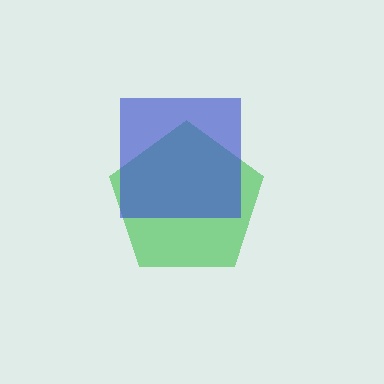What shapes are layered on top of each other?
The layered shapes are: a green pentagon, a blue square.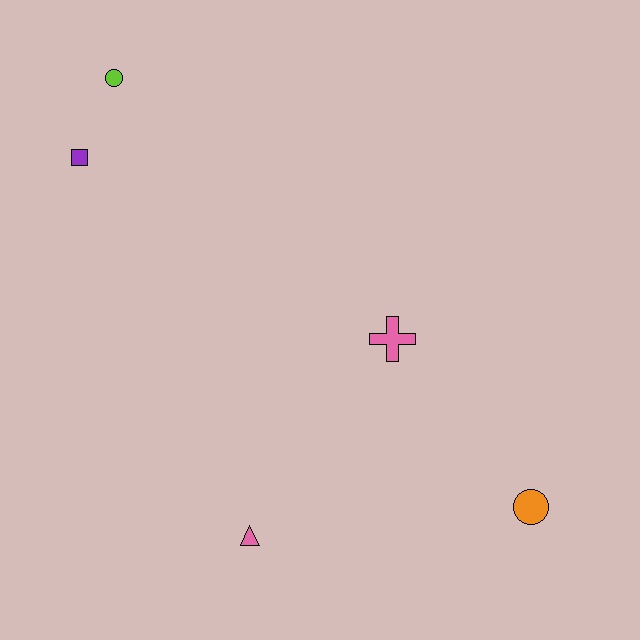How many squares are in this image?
There is 1 square.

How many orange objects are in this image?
There is 1 orange object.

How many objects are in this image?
There are 5 objects.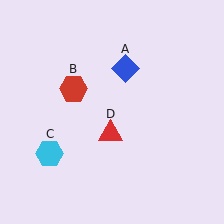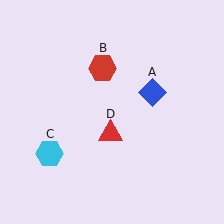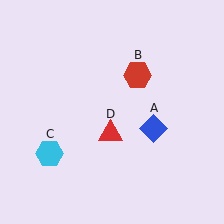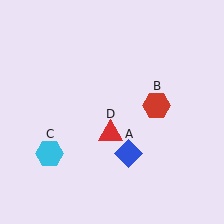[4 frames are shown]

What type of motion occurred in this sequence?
The blue diamond (object A), red hexagon (object B) rotated clockwise around the center of the scene.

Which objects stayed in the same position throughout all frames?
Cyan hexagon (object C) and red triangle (object D) remained stationary.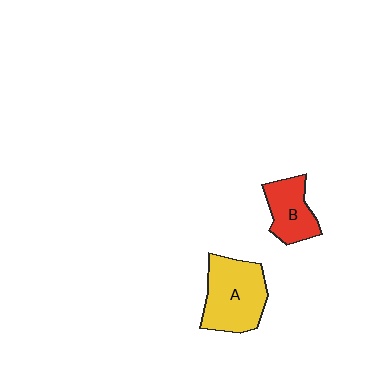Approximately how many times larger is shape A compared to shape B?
Approximately 1.6 times.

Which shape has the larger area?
Shape A (yellow).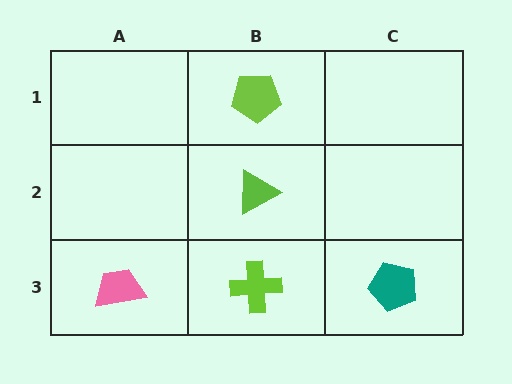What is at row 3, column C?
A teal pentagon.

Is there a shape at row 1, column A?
No, that cell is empty.